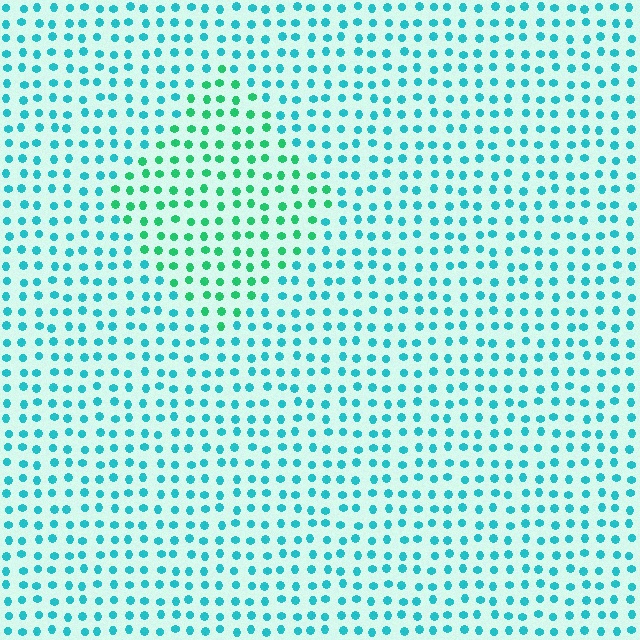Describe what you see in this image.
The image is filled with small cyan elements in a uniform arrangement. A diamond-shaped region is visible where the elements are tinted to a slightly different hue, forming a subtle color boundary.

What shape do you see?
I see a diamond.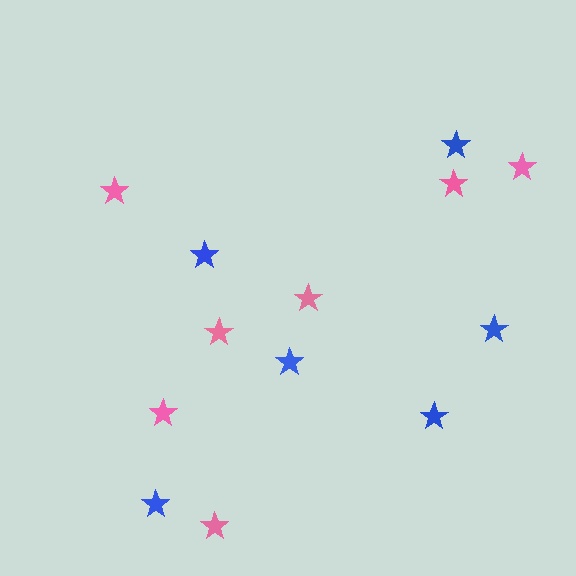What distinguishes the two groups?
There are 2 groups: one group of pink stars (7) and one group of blue stars (6).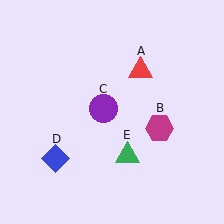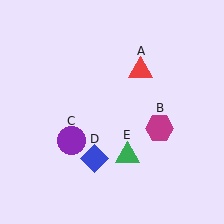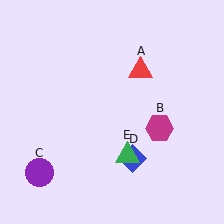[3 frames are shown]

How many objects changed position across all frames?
2 objects changed position: purple circle (object C), blue diamond (object D).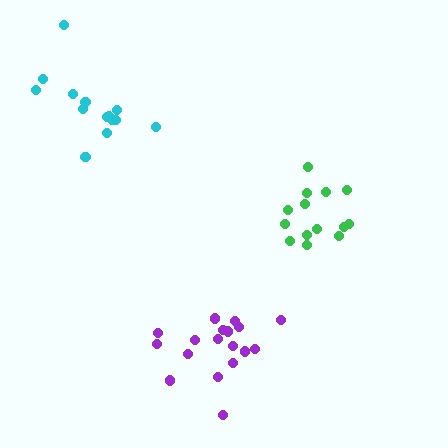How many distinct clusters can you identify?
There are 3 distinct clusters.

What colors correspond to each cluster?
The clusters are colored: green, purple, cyan.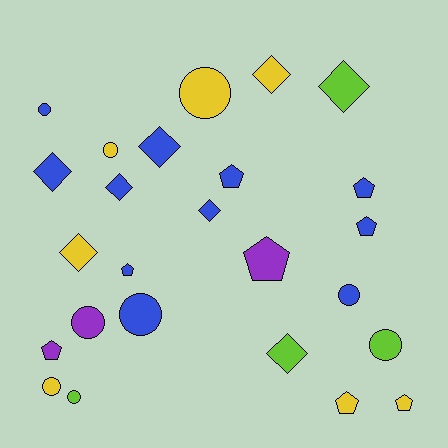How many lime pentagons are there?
There are no lime pentagons.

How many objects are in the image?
There are 25 objects.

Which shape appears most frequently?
Circle, with 9 objects.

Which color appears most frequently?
Blue, with 11 objects.